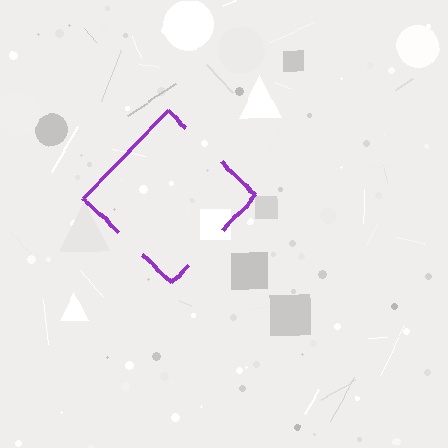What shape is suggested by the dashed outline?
The dashed outline suggests a diamond.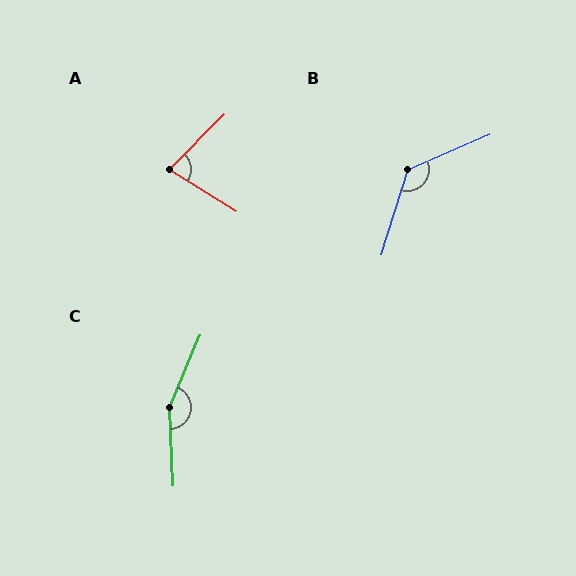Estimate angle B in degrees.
Approximately 131 degrees.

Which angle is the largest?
C, at approximately 154 degrees.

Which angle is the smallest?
A, at approximately 76 degrees.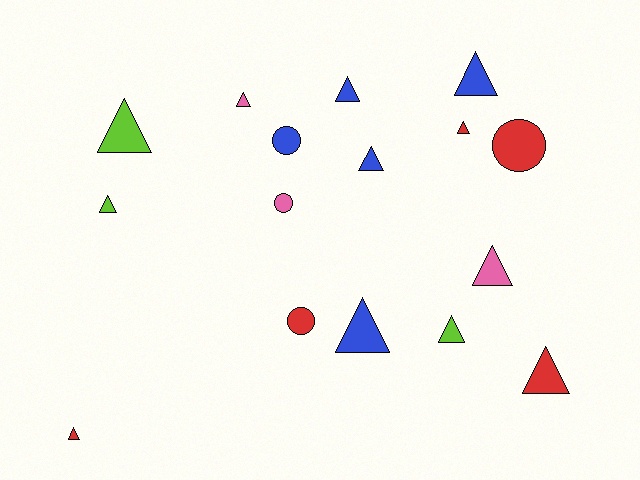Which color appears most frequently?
Blue, with 5 objects.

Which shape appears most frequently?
Triangle, with 12 objects.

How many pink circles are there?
There is 1 pink circle.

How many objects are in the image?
There are 16 objects.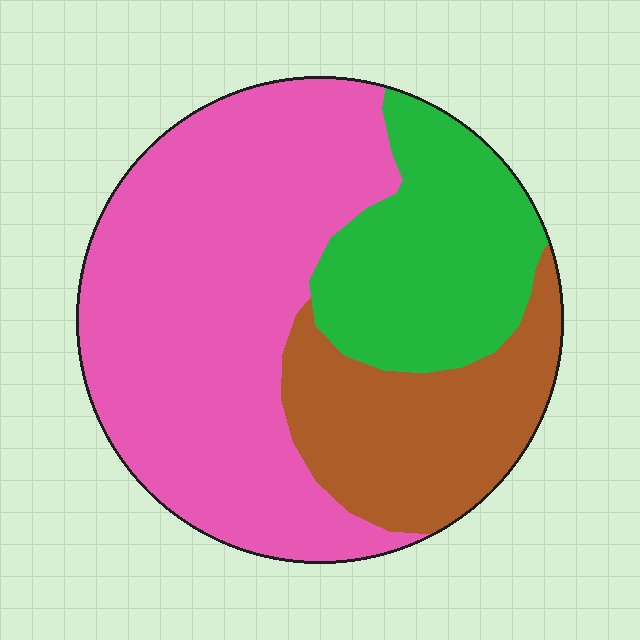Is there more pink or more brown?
Pink.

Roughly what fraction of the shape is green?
Green covers 23% of the shape.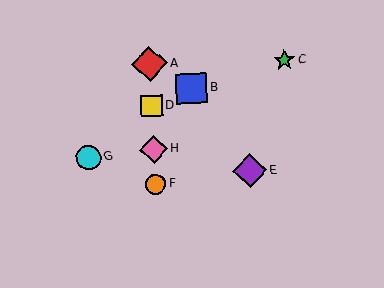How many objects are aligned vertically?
4 objects (A, D, F, H) are aligned vertically.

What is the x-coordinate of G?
Object G is at x≈89.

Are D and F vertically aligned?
Yes, both are at x≈151.